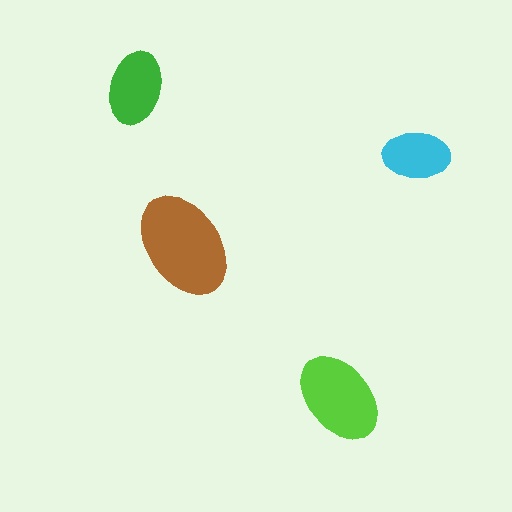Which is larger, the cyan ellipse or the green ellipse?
The green one.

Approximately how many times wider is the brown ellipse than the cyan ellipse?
About 1.5 times wider.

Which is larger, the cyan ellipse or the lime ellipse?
The lime one.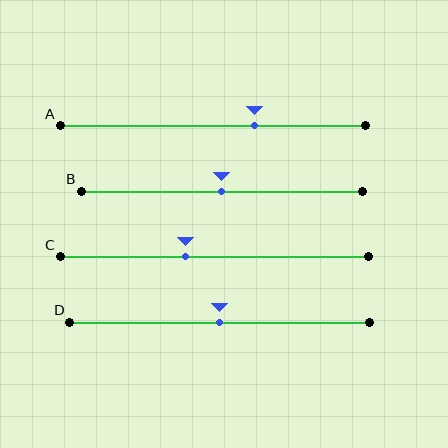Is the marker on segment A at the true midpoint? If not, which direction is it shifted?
No, the marker on segment A is shifted to the right by about 14% of the segment length.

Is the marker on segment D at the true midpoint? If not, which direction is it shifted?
Yes, the marker on segment D is at the true midpoint.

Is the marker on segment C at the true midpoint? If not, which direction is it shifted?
No, the marker on segment C is shifted to the left by about 9% of the segment length.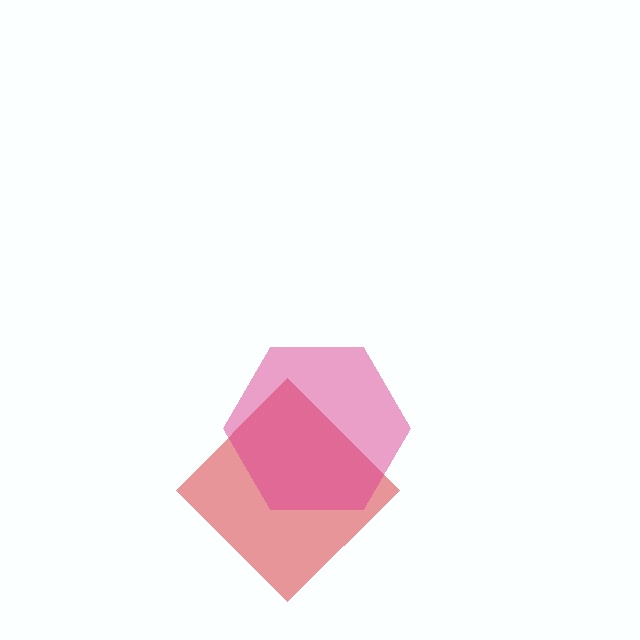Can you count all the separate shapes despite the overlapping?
Yes, there are 2 separate shapes.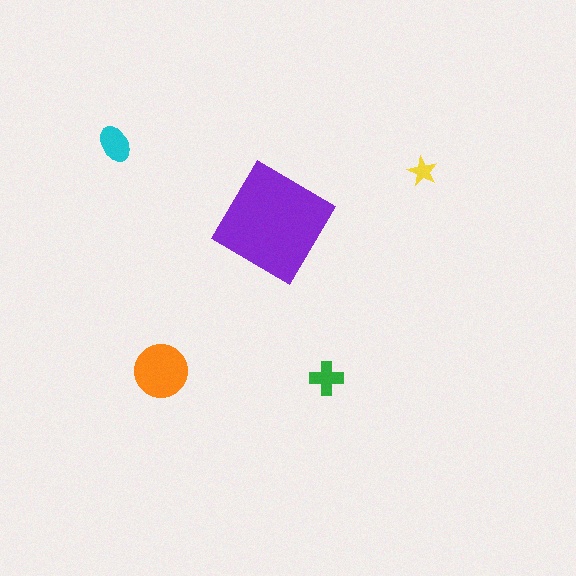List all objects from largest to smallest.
The purple diamond, the orange circle, the cyan ellipse, the green cross, the yellow star.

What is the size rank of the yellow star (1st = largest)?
5th.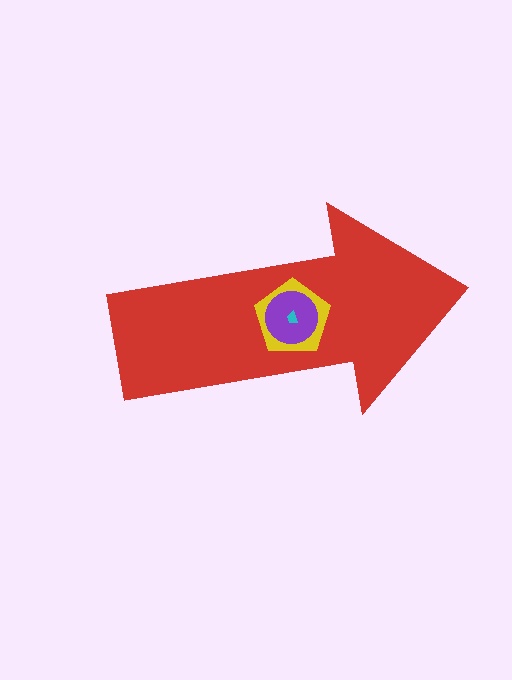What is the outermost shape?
The red arrow.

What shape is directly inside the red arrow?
The yellow pentagon.